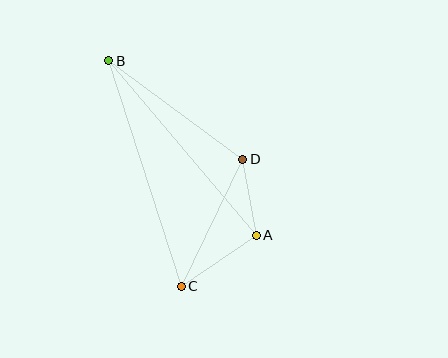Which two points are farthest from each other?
Points B and C are farthest from each other.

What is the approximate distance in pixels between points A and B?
The distance between A and B is approximately 229 pixels.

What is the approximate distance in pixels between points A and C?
The distance between A and C is approximately 91 pixels.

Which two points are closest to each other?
Points A and D are closest to each other.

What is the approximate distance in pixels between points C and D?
The distance between C and D is approximately 141 pixels.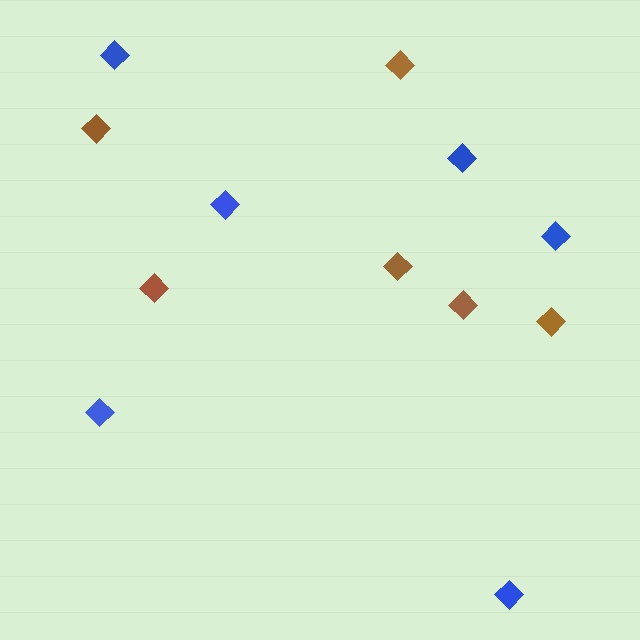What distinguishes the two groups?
There are 2 groups: one group of blue diamonds (6) and one group of brown diamonds (6).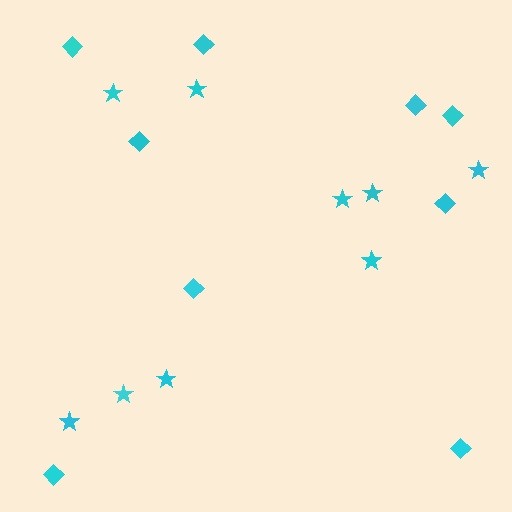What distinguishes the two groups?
There are 2 groups: one group of stars (9) and one group of diamonds (9).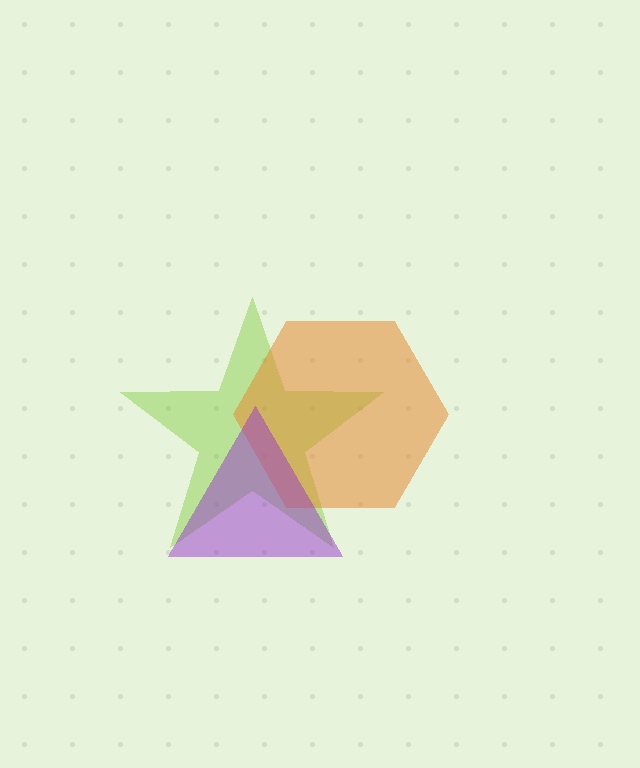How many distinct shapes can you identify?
There are 3 distinct shapes: a lime star, an orange hexagon, a purple triangle.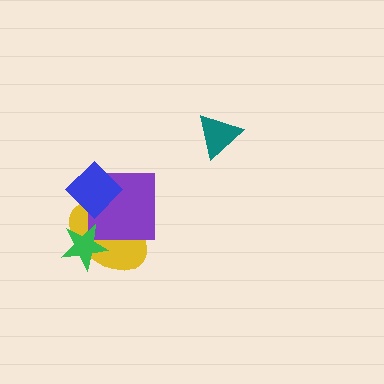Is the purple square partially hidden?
Yes, it is partially covered by another shape.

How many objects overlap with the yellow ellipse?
3 objects overlap with the yellow ellipse.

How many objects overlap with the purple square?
2 objects overlap with the purple square.